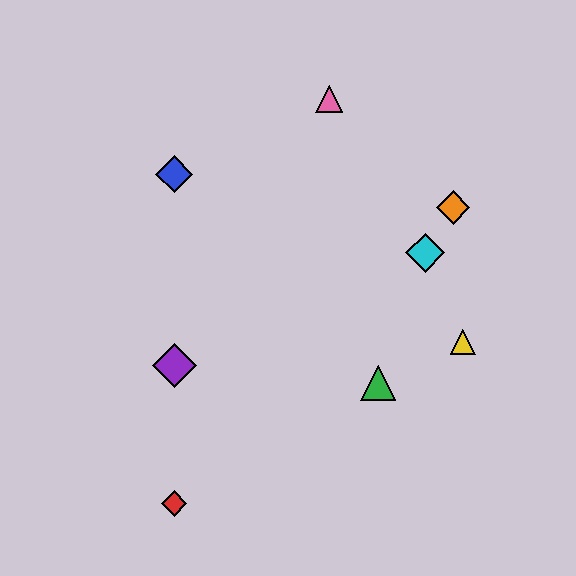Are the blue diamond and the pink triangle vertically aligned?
No, the blue diamond is at x≈174 and the pink triangle is at x≈329.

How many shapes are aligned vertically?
3 shapes (the red diamond, the blue diamond, the purple diamond) are aligned vertically.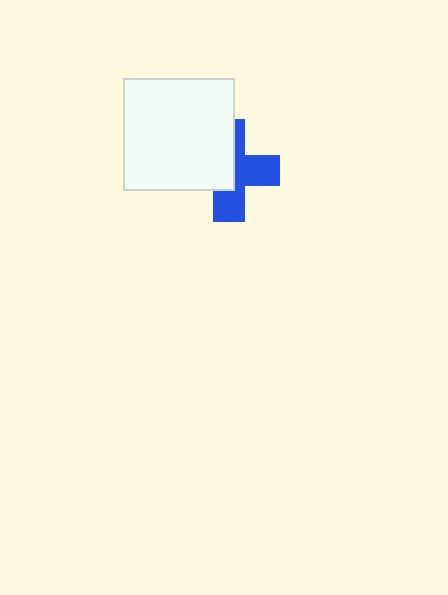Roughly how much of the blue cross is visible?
About half of it is visible (roughly 50%).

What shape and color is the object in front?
The object in front is a white square.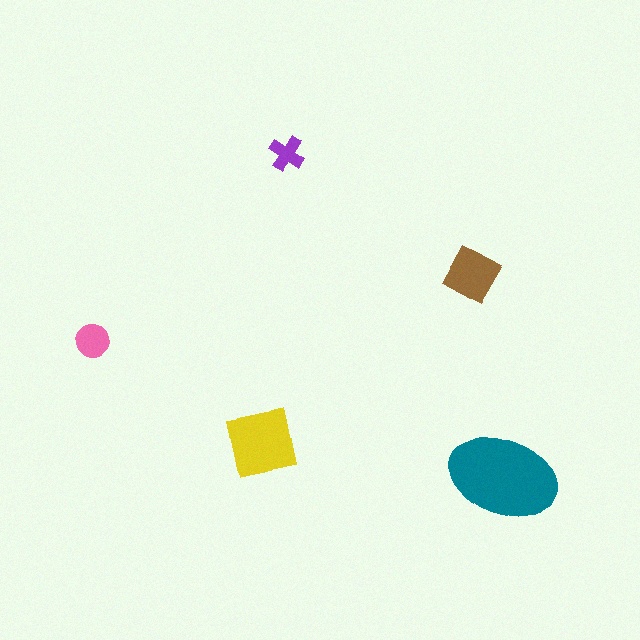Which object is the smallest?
The purple cross.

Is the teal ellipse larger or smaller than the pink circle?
Larger.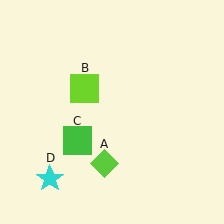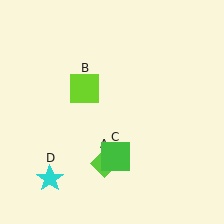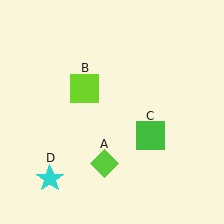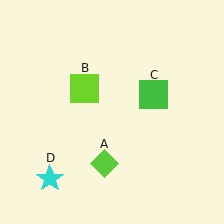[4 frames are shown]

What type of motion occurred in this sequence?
The green square (object C) rotated counterclockwise around the center of the scene.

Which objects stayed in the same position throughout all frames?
Lime diamond (object A) and lime square (object B) and cyan star (object D) remained stationary.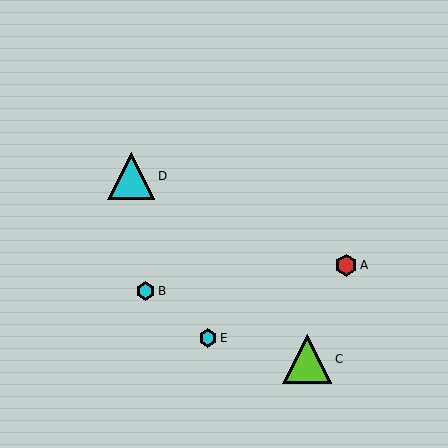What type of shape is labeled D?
Shape D is a cyan triangle.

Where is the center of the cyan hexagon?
The center of the cyan hexagon is at (146, 291).